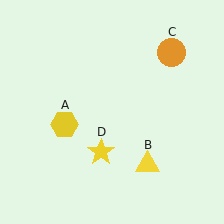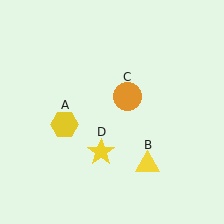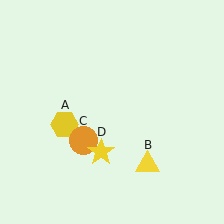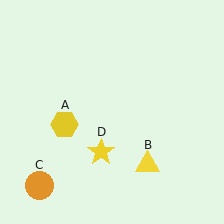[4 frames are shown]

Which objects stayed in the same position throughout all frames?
Yellow hexagon (object A) and yellow triangle (object B) and yellow star (object D) remained stationary.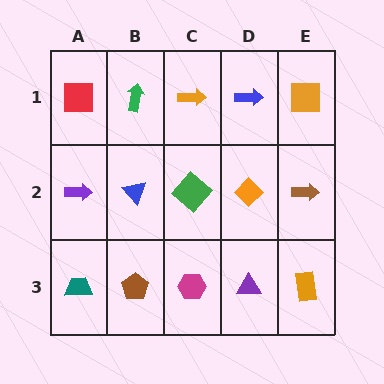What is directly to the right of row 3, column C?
A purple triangle.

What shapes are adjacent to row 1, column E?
A brown arrow (row 2, column E), a blue arrow (row 1, column D).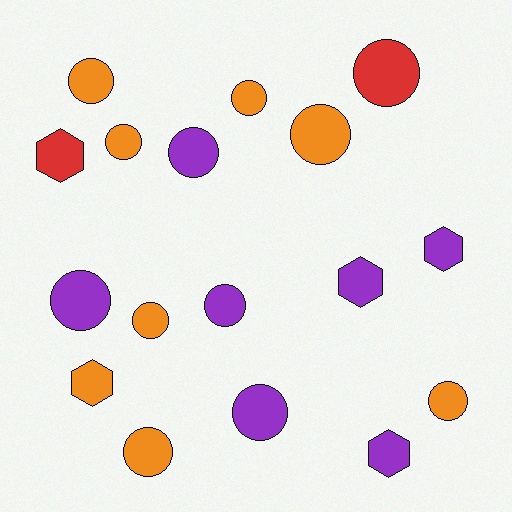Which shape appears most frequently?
Circle, with 12 objects.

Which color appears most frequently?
Orange, with 8 objects.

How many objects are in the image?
There are 17 objects.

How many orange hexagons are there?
There is 1 orange hexagon.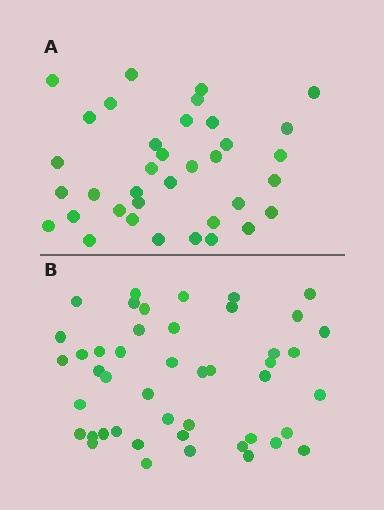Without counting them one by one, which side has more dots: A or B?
Region B (the bottom region) has more dots.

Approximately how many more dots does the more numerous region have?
Region B has roughly 10 or so more dots than region A.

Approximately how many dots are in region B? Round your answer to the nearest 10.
About 50 dots. (The exact count is 46, which rounds to 50.)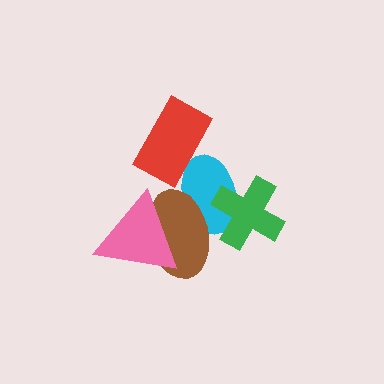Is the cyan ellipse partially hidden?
Yes, it is partially covered by another shape.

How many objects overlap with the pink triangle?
1 object overlaps with the pink triangle.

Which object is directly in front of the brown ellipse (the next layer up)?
The green cross is directly in front of the brown ellipse.